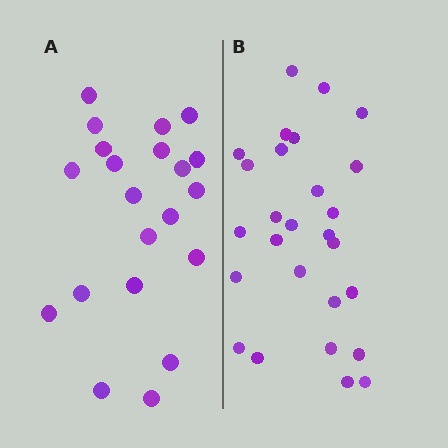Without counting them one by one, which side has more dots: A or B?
Region B (the right region) has more dots.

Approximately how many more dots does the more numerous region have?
Region B has about 6 more dots than region A.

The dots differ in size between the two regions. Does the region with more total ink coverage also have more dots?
No. Region A has more total ink coverage because its dots are larger, but region B actually contains more individual dots. Total area can be misleading — the number of items is what matters here.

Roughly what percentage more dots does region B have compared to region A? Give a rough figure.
About 30% more.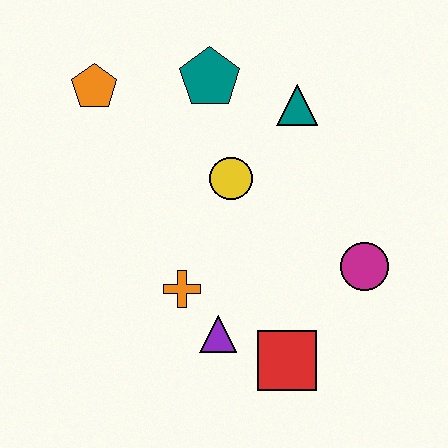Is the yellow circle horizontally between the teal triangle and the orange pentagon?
Yes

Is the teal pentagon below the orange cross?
No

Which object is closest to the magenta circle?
The red square is closest to the magenta circle.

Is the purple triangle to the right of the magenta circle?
No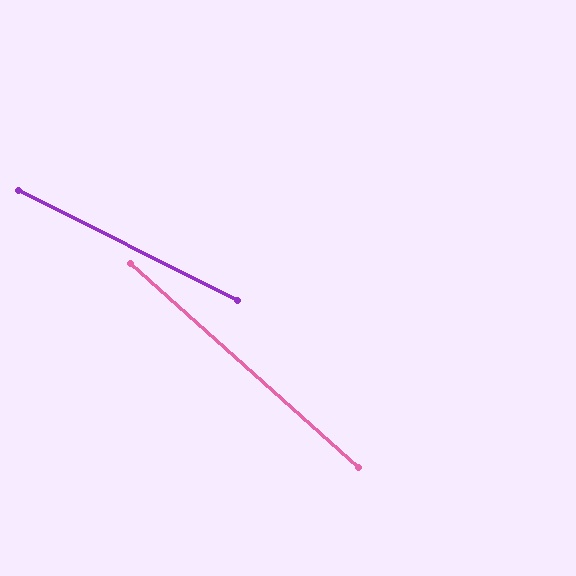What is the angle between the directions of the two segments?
Approximately 15 degrees.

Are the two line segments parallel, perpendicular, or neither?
Neither parallel nor perpendicular — they differ by about 15°.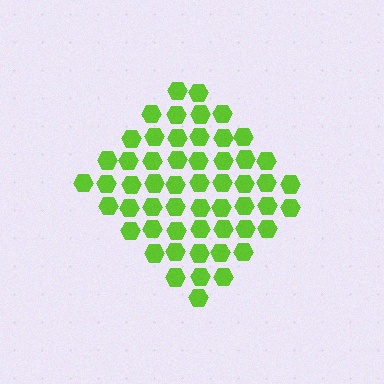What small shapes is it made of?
It is made of small hexagons.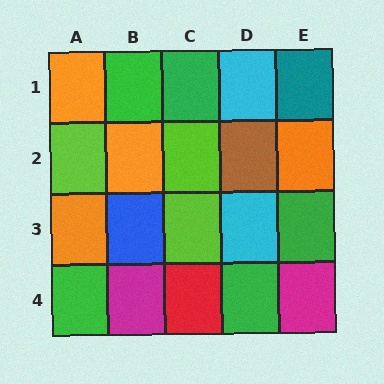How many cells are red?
1 cell is red.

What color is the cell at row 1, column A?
Orange.